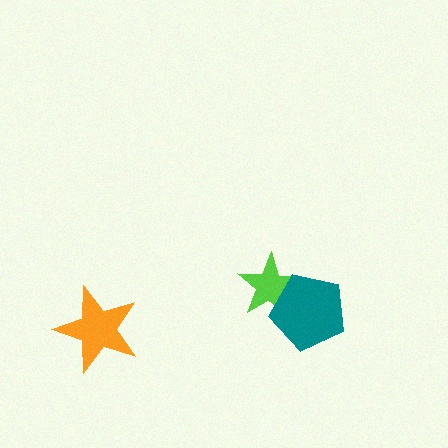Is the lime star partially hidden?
Yes, it is partially covered by another shape.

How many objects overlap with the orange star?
0 objects overlap with the orange star.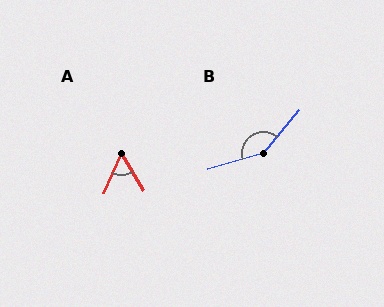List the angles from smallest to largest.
A (55°), B (145°).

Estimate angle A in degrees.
Approximately 55 degrees.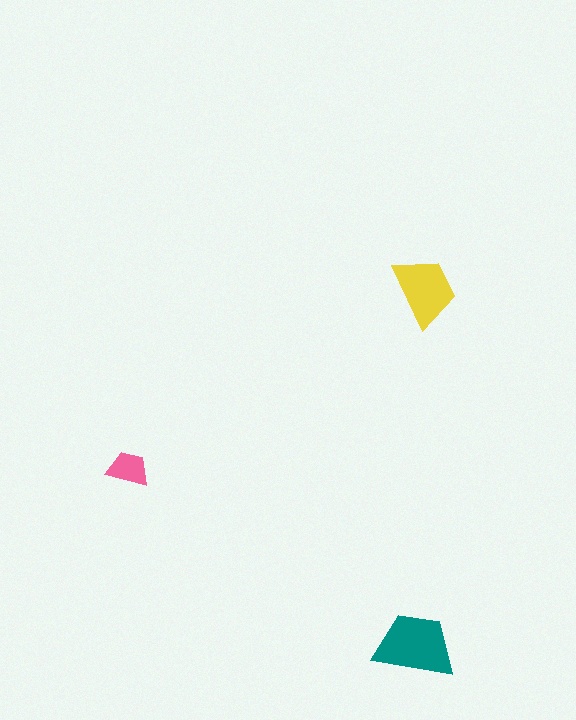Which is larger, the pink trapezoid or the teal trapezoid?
The teal one.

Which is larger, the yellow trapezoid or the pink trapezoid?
The yellow one.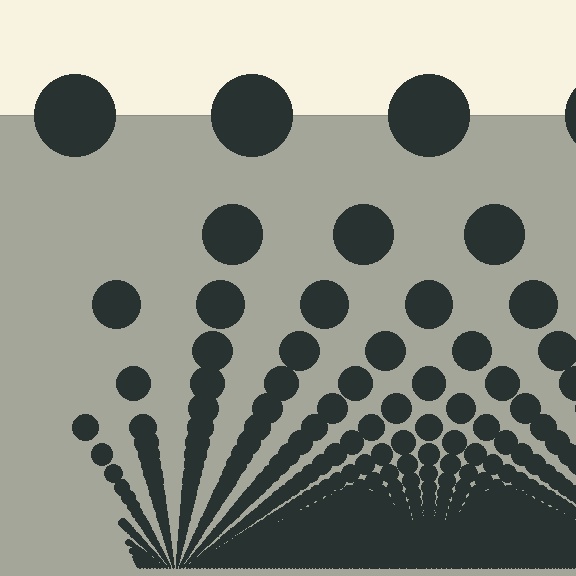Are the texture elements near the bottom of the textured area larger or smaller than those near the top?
Smaller. The gradient is inverted — elements near the bottom are smaller and denser.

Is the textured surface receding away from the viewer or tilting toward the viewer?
The surface appears to tilt toward the viewer. Texture elements get larger and sparser toward the top.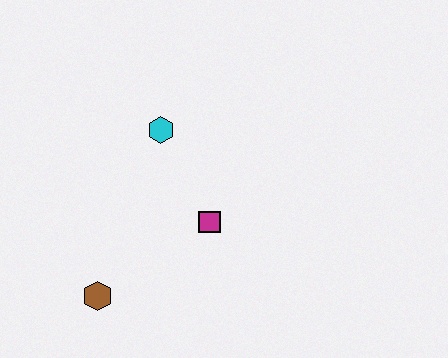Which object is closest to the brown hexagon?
The magenta square is closest to the brown hexagon.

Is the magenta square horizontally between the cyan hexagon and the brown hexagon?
No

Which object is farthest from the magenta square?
The brown hexagon is farthest from the magenta square.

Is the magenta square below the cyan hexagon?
Yes